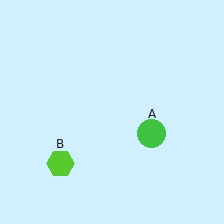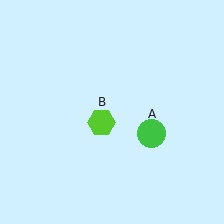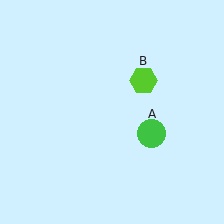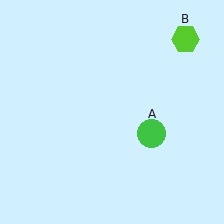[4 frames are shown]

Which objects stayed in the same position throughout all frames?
Green circle (object A) remained stationary.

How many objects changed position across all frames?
1 object changed position: lime hexagon (object B).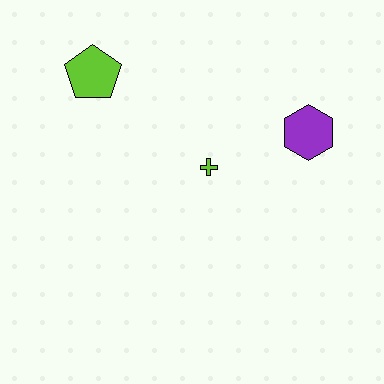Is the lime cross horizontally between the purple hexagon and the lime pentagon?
Yes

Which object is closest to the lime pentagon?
The lime cross is closest to the lime pentagon.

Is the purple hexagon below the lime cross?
No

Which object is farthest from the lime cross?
The lime pentagon is farthest from the lime cross.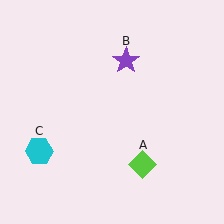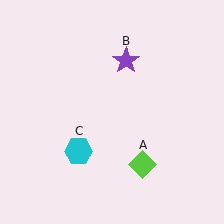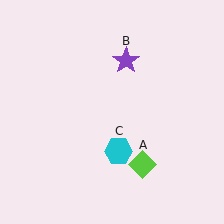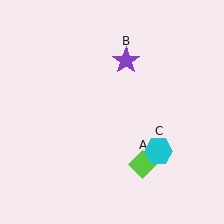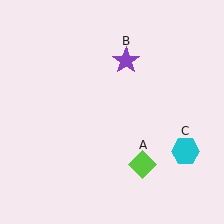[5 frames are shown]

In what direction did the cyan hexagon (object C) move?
The cyan hexagon (object C) moved right.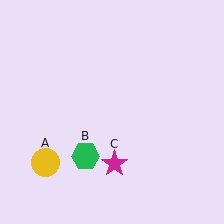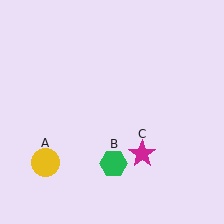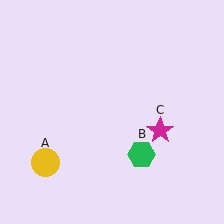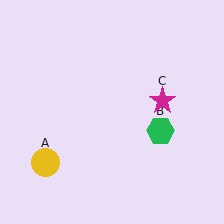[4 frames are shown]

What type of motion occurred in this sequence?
The green hexagon (object B), magenta star (object C) rotated counterclockwise around the center of the scene.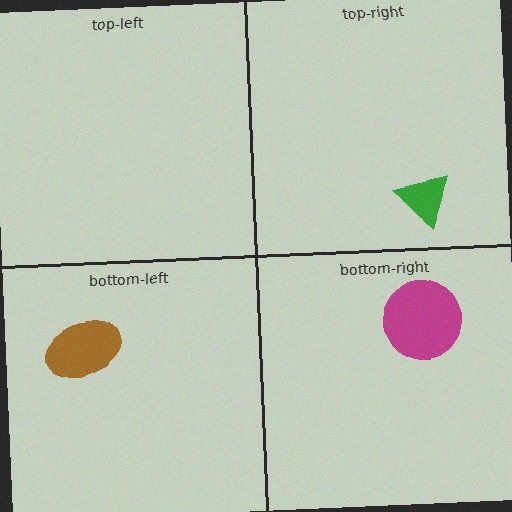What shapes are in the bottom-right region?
The magenta circle.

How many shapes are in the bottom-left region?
1.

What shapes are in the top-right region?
The green triangle.